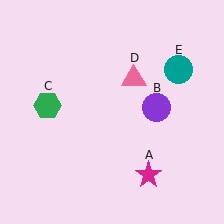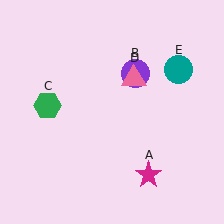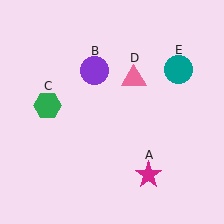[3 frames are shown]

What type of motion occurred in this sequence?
The purple circle (object B) rotated counterclockwise around the center of the scene.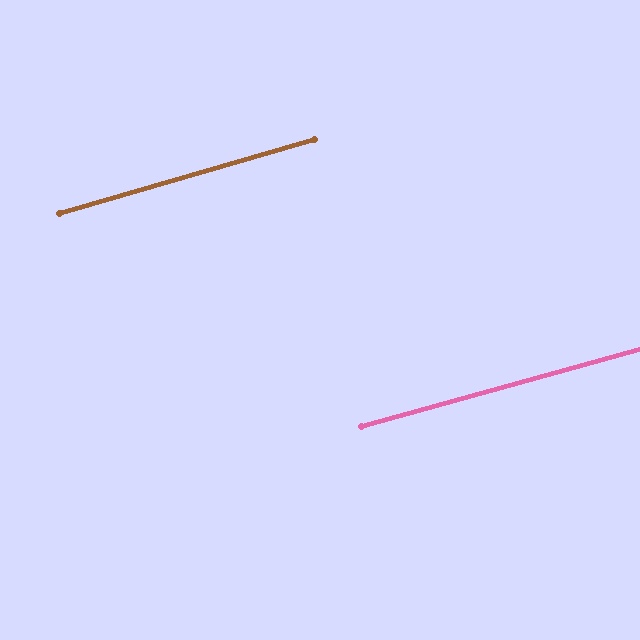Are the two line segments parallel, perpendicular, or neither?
Parallel — their directions differ by only 0.7°.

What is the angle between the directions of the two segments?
Approximately 1 degree.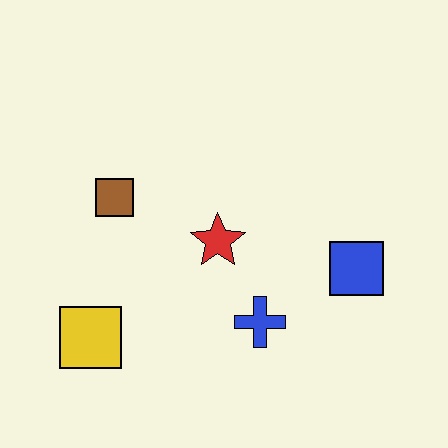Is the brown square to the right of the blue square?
No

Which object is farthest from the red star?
The yellow square is farthest from the red star.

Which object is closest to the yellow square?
The brown square is closest to the yellow square.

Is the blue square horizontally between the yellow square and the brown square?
No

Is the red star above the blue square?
Yes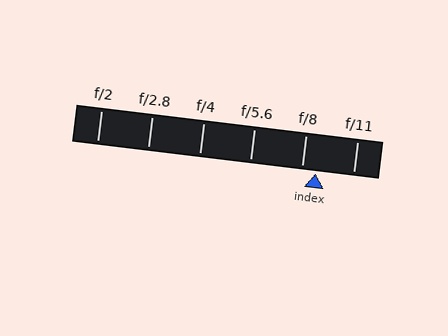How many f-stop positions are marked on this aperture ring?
There are 6 f-stop positions marked.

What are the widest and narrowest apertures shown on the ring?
The widest aperture shown is f/2 and the narrowest is f/11.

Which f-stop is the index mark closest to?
The index mark is closest to f/8.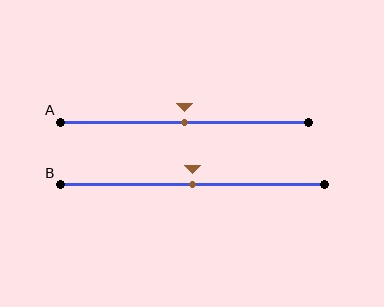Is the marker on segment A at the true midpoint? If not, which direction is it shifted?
Yes, the marker on segment A is at the true midpoint.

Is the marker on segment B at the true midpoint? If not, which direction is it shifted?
Yes, the marker on segment B is at the true midpoint.